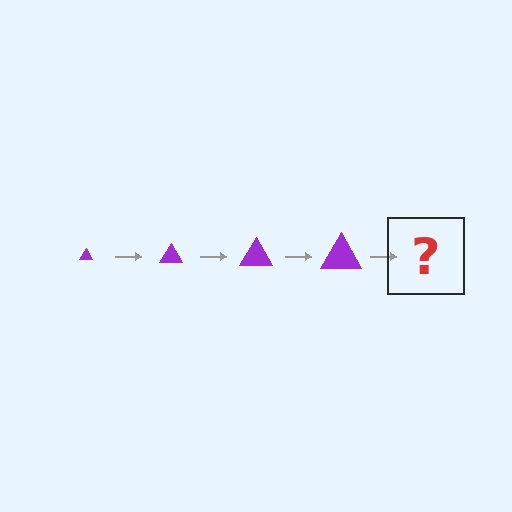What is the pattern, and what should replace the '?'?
The pattern is that the triangle gets progressively larger each step. The '?' should be a purple triangle, larger than the previous one.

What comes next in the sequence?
The next element should be a purple triangle, larger than the previous one.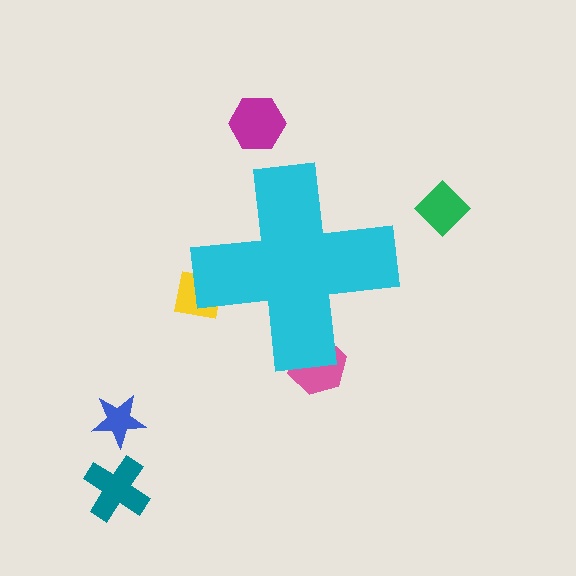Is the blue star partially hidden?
No, the blue star is fully visible.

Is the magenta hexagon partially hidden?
No, the magenta hexagon is fully visible.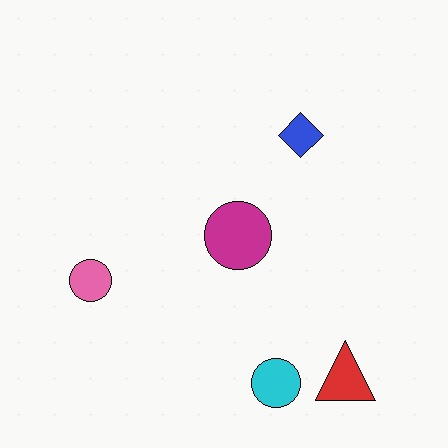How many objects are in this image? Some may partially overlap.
There are 5 objects.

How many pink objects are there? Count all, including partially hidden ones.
There is 1 pink object.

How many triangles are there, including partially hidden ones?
There is 1 triangle.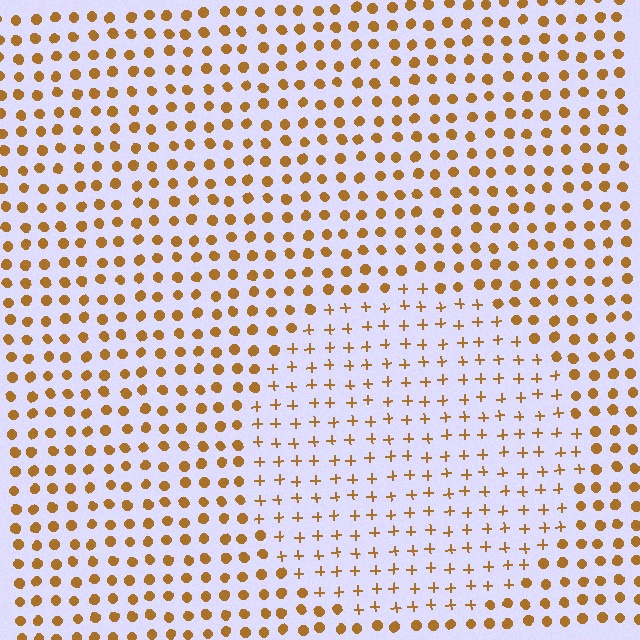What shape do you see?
I see a circle.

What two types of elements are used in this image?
The image uses plus signs inside the circle region and circles outside it.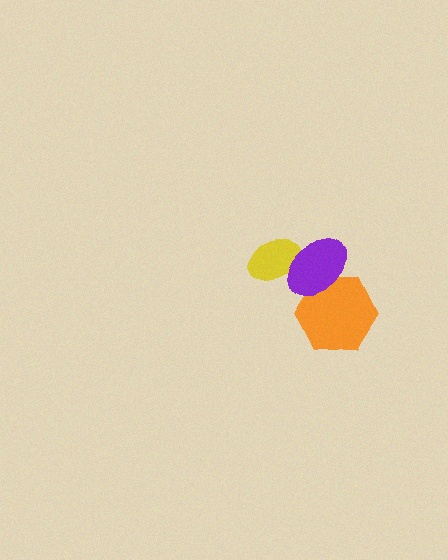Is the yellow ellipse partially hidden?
Yes, it is partially covered by another shape.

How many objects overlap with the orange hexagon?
1 object overlaps with the orange hexagon.